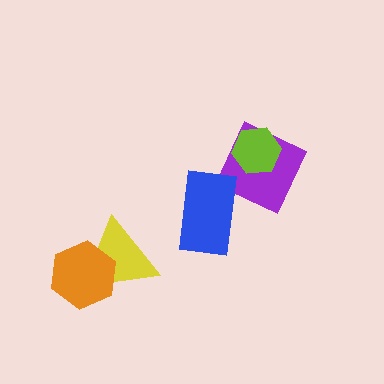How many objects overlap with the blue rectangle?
1 object overlaps with the blue rectangle.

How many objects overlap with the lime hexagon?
1 object overlaps with the lime hexagon.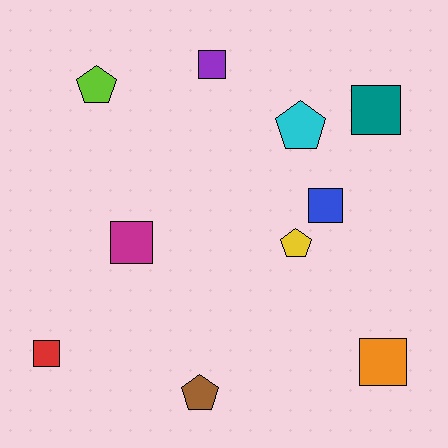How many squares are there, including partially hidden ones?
There are 6 squares.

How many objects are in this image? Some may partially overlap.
There are 10 objects.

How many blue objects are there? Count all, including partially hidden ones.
There is 1 blue object.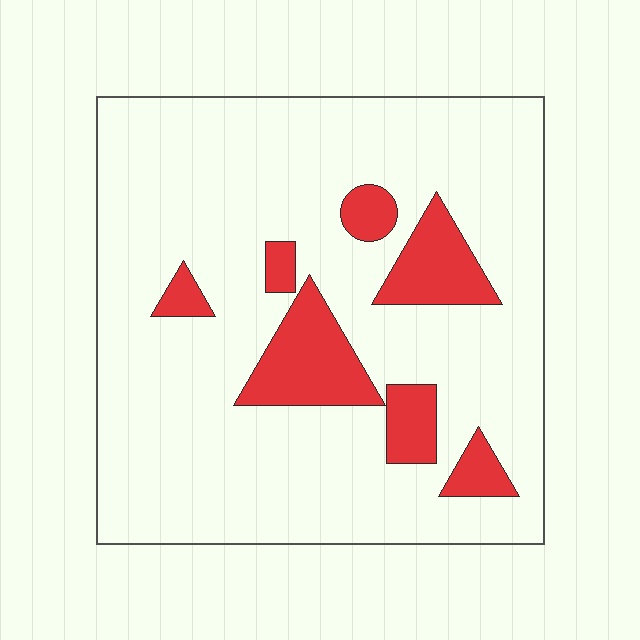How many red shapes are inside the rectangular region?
7.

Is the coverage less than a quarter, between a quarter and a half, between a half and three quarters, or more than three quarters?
Less than a quarter.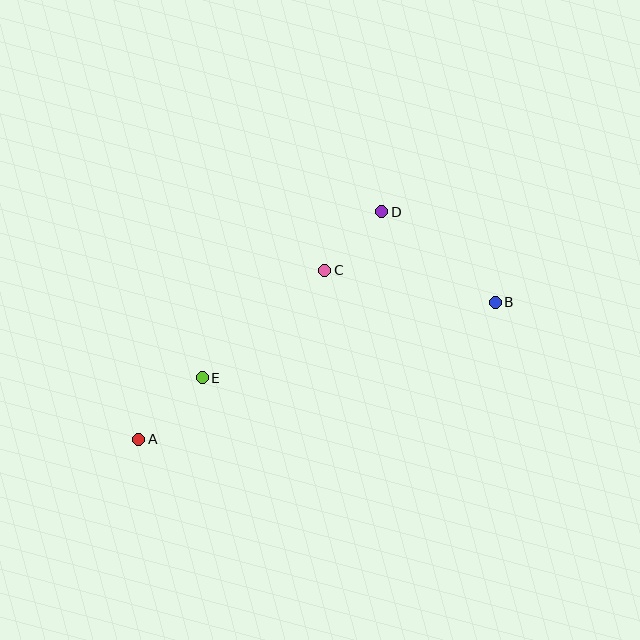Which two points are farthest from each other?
Points A and B are farthest from each other.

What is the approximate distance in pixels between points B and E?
The distance between B and E is approximately 303 pixels.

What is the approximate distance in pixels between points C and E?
The distance between C and E is approximately 163 pixels.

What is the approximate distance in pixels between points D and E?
The distance between D and E is approximately 245 pixels.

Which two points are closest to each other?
Points C and D are closest to each other.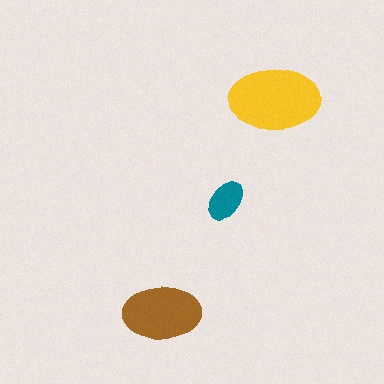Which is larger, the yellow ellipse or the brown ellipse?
The yellow one.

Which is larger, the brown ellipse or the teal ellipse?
The brown one.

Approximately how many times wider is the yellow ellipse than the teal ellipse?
About 2 times wider.